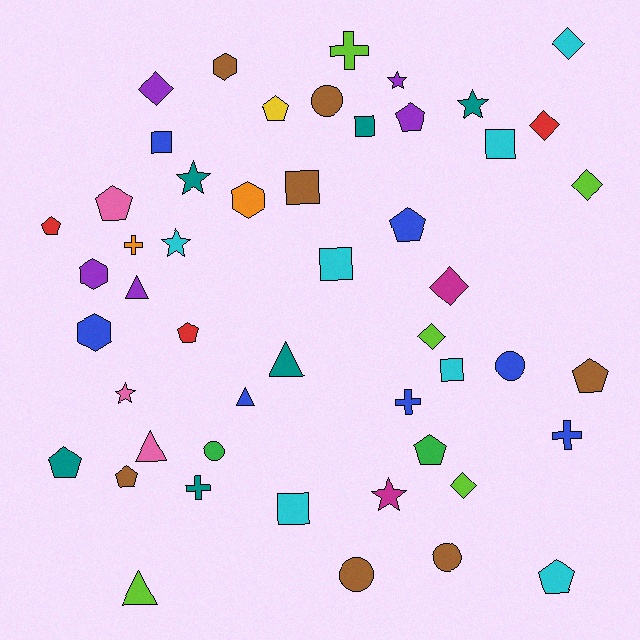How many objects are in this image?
There are 50 objects.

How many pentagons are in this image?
There are 11 pentagons.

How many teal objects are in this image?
There are 6 teal objects.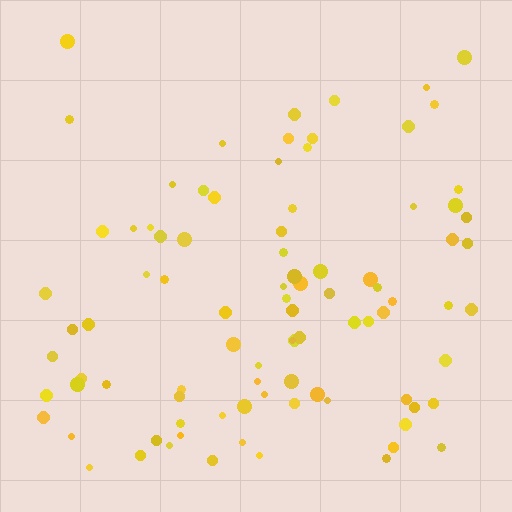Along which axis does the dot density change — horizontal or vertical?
Vertical.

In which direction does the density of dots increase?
From top to bottom, with the bottom side densest.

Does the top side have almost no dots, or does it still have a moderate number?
Still a moderate number, just noticeably fewer than the bottom.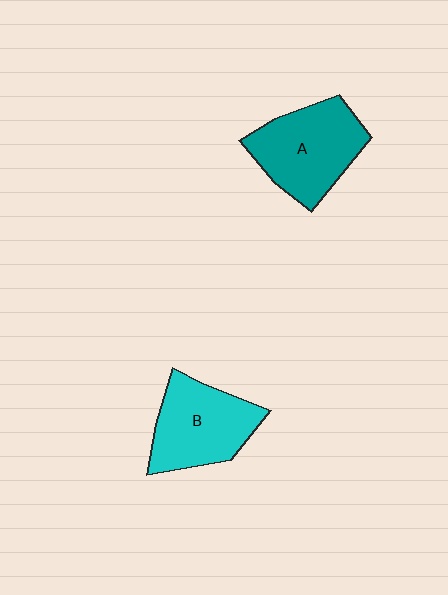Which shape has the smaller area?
Shape B (cyan).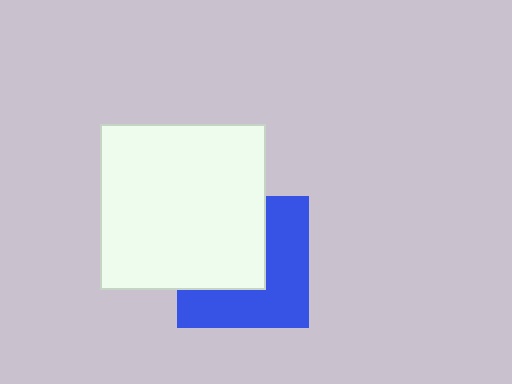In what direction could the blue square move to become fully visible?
The blue square could move toward the lower-right. That would shift it out from behind the white square entirely.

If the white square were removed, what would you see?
You would see the complete blue square.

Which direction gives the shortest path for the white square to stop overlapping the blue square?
Moving toward the upper-left gives the shortest separation.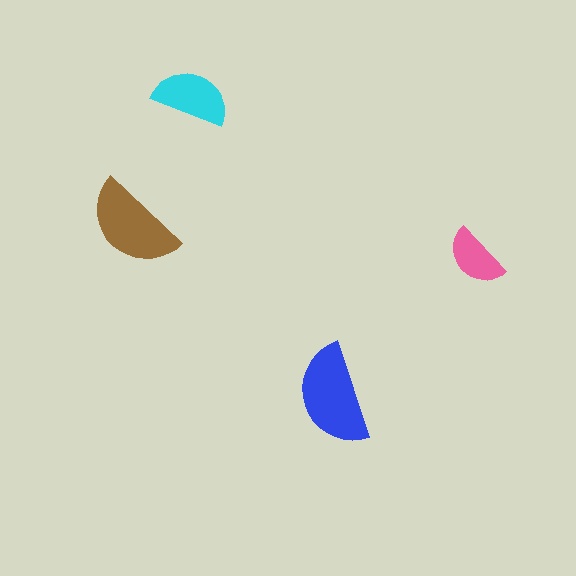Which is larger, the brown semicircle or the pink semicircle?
The brown one.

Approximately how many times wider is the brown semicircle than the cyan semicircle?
About 1.5 times wider.